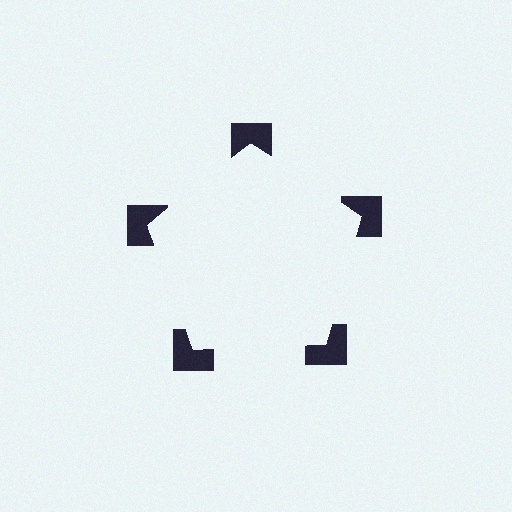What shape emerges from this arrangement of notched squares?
An illusory pentagon — its edges are inferred from the aligned wedge cuts in the notched squares, not physically drawn.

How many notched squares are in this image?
There are 5 — one at each vertex of the illusory pentagon.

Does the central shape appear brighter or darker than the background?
It typically appears slightly brighter than the background, even though no actual brightness change is drawn.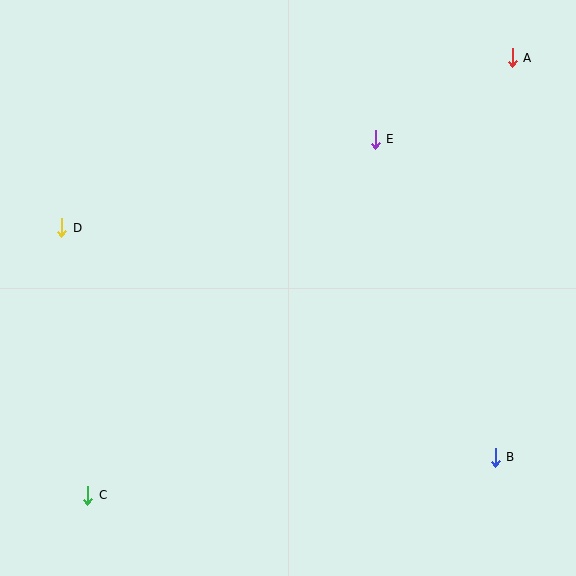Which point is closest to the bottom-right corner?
Point B is closest to the bottom-right corner.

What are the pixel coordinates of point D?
Point D is at (62, 228).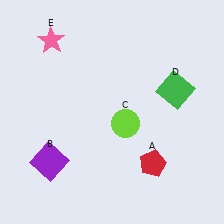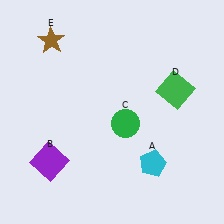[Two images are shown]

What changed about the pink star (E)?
In Image 1, E is pink. In Image 2, it changed to brown.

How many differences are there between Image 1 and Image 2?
There are 3 differences between the two images.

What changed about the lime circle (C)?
In Image 1, C is lime. In Image 2, it changed to green.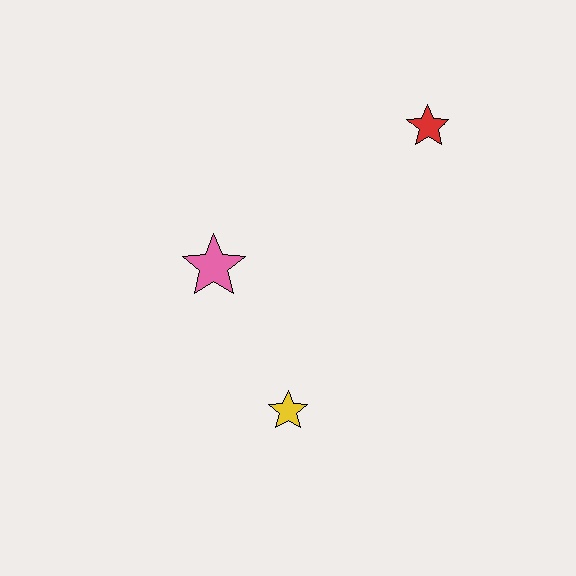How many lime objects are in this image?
There are no lime objects.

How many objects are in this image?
There are 3 objects.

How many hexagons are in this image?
There are no hexagons.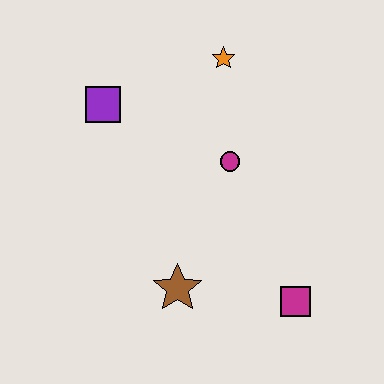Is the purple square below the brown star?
No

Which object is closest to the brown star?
The magenta square is closest to the brown star.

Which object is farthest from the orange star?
The magenta square is farthest from the orange star.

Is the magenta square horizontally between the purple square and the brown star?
No